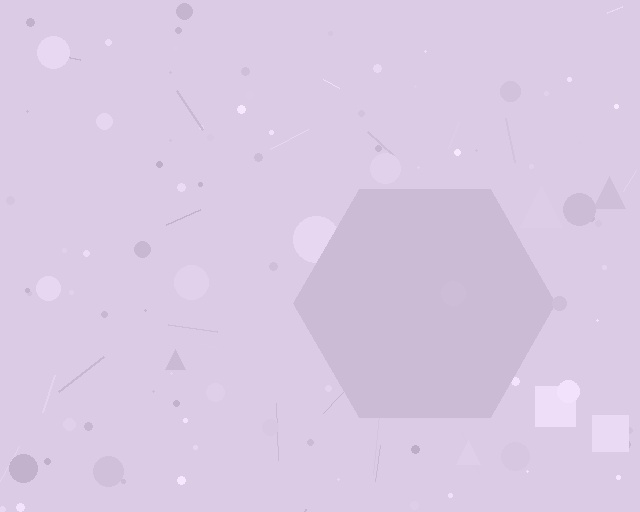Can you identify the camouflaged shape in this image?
The camouflaged shape is a hexagon.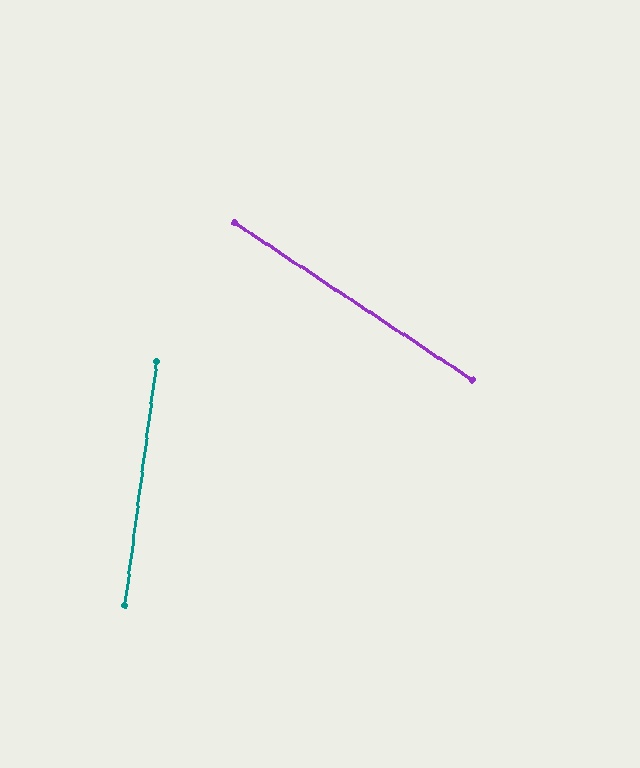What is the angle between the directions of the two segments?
Approximately 64 degrees.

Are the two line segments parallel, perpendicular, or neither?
Neither parallel nor perpendicular — they differ by about 64°.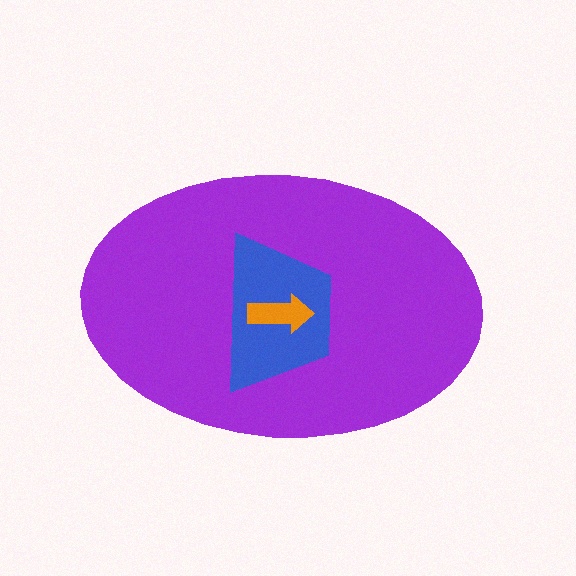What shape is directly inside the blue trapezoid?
The orange arrow.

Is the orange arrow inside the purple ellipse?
Yes.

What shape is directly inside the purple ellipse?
The blue trapezoid.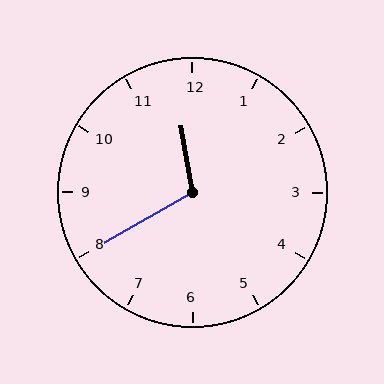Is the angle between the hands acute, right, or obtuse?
It is obtuse.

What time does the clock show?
11:40.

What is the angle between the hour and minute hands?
Approximately 110 degrees.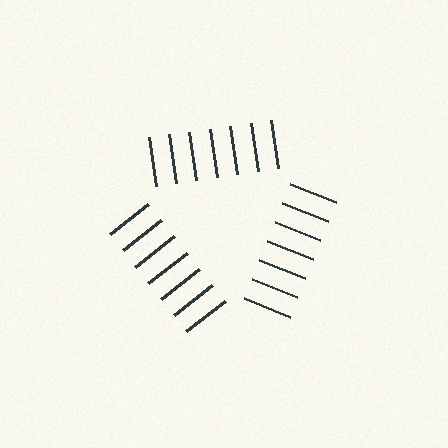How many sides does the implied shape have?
3 sides — the line-ends trace a triangle.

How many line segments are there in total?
21 — 7 along each of the 3 edges.